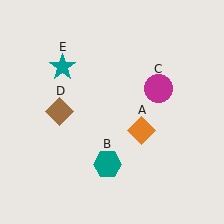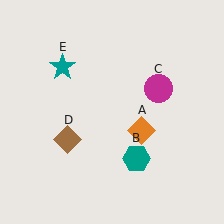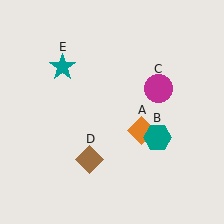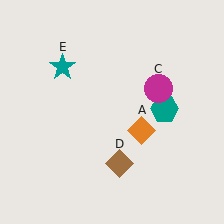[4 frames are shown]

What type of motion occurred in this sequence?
The teal hexagon (object B), brown diamond (object D) rotated counterclockwise around the center of the scene.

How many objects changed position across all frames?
2 objects changed position: teal hexagon (object B), brown diamond (object D).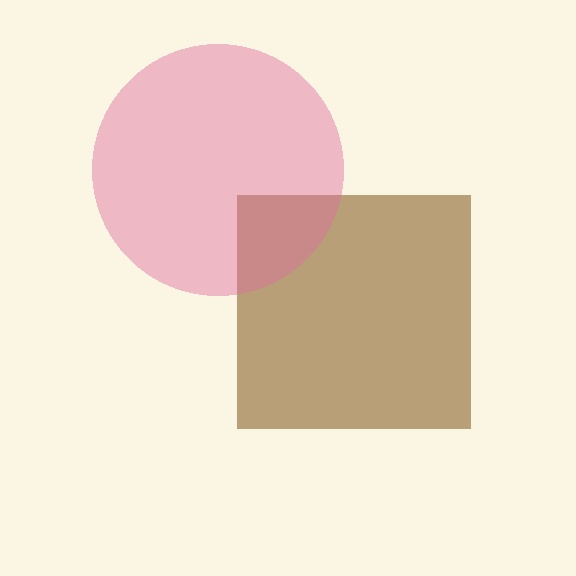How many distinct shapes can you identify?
There are 2 distinct shapes: a brown square, a pink circle.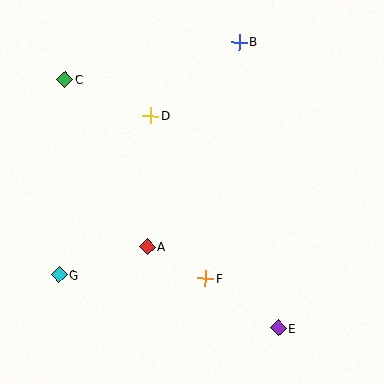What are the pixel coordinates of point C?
Point C is at (65, 79).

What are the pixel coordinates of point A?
Point A is at (147, 247).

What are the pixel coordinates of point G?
Point G is at (59, 275).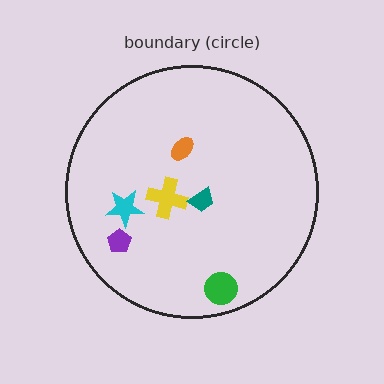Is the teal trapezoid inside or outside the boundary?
Inside.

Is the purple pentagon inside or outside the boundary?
Inside.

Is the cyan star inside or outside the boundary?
Inside.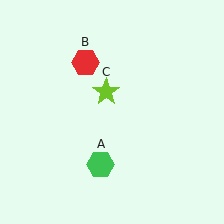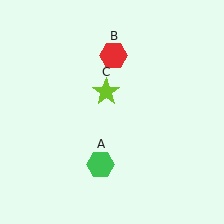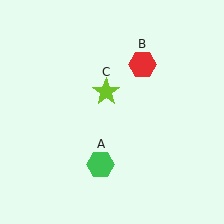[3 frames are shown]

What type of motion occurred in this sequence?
The red hexagon (object B) rotated clockwise around the center of the scene.